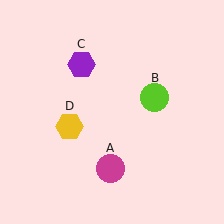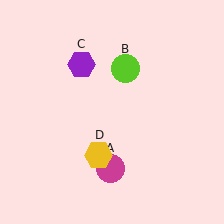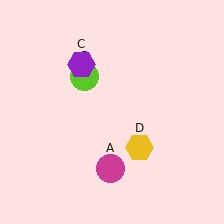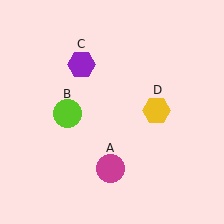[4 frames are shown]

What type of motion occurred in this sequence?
The lime circle (object B), yellow hexagon (object D) rotated counterclockwise around the center of the scene.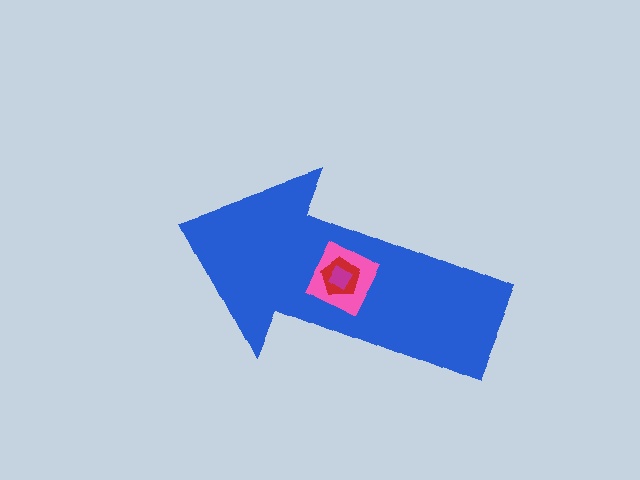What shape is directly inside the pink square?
The red pentagon.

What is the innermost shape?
The magenta diamond.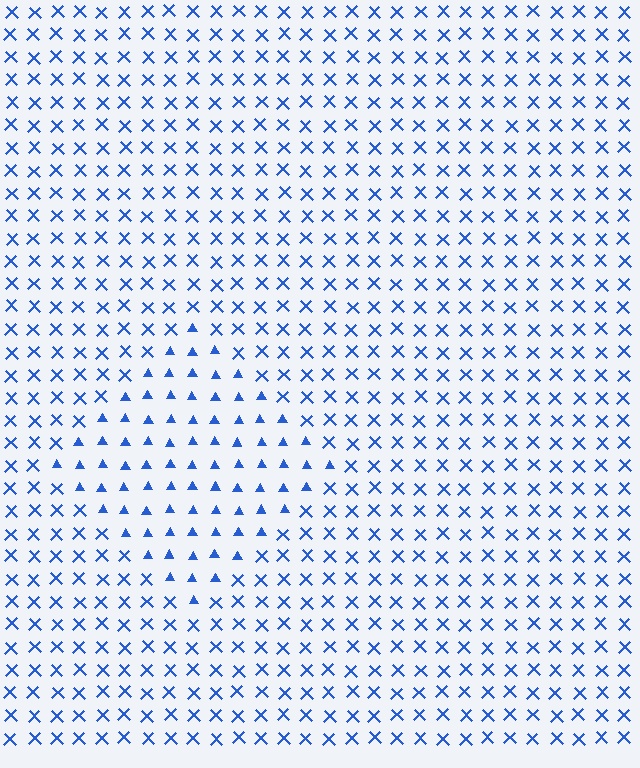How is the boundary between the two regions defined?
The boundary is defined by a change in element shape: triangles inside vs. X marks outside. All elements share the same color and spacing.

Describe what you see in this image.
The image is filled with small blue elements arranged in a uniform grid. A diamond-shaped region contains triangles, while the surrounding area contains X marks. The boundary is defined purely by the change in element shape.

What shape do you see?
I see a diamond.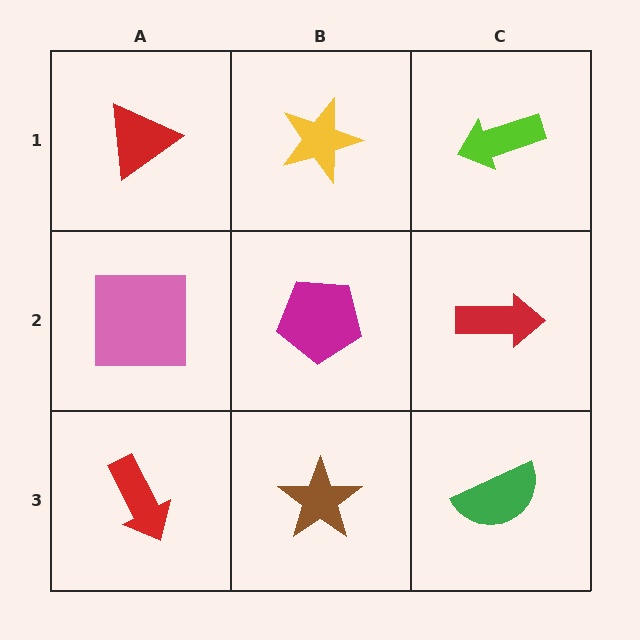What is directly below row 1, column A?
A pink square.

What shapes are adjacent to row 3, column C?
A red arrow (row 2, column C), a brown star (row 3, column B).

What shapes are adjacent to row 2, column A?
A red triangle (row 1, column A), a red arrow (row 3, column A), a magenta pentagon (row 2, column B).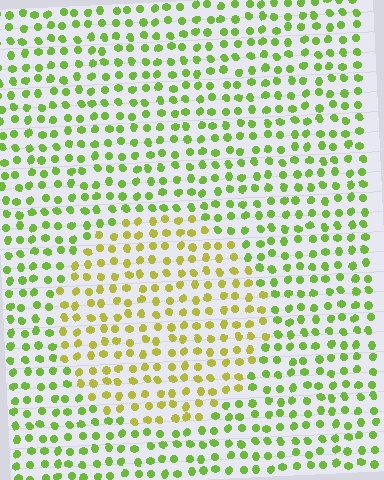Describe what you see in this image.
The image is filled with small lime elements in a uniform arrangement. A circle-shaped region is visible where the elements are tinted to a slightly different hue, forming a subtle color boundary.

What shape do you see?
I see a circle.